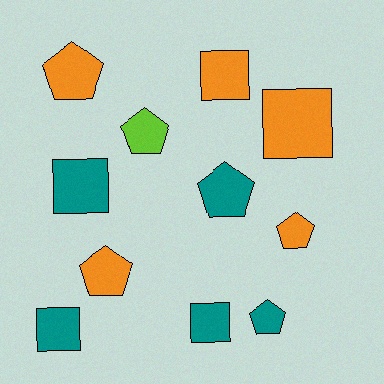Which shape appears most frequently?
Pentagon, with 6 objects.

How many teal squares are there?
There are 3 teal squares.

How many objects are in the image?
There are 11 objects.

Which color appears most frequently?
Teal, with 5 objects.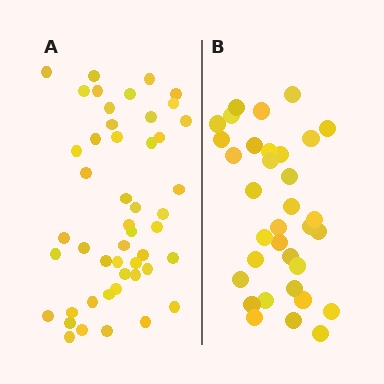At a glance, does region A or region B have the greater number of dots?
Region A (the left region) has more dots.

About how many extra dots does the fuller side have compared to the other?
Region A has approximately 15 more dots than region B.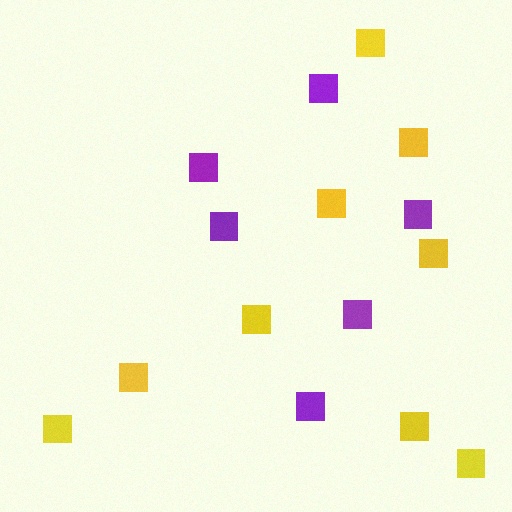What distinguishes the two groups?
There are 2 groups: one group of purple squares (6) and one group of yellow squares (9).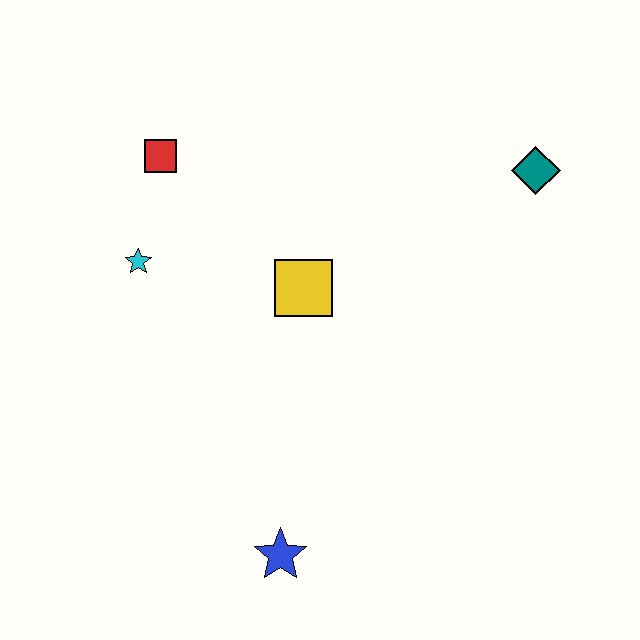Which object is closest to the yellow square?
The cyan star is closest to the yellow square.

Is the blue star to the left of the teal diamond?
Yes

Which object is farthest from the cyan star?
The teal diamond is farthest from the cyan star.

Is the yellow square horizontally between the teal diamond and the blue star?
Yes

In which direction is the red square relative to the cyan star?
The red square is above the cyan star.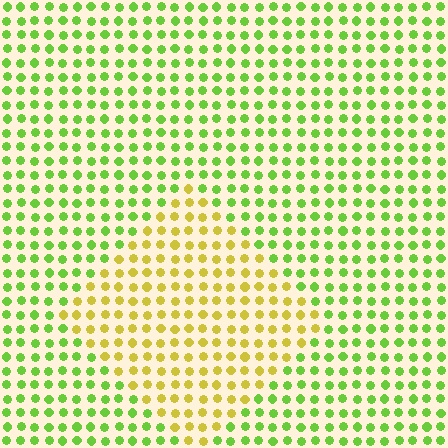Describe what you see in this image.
The image is filled with small lime elements in a uniform arrangement. A diamond-shaped region is visible where the elements are tinted to a slightly different hue, forming a subtle color boundary.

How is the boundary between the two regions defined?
The boundary is defined purely by a slight shift in hue (about 45 degrees). Spacing, size, and orientation are identical on both sides.